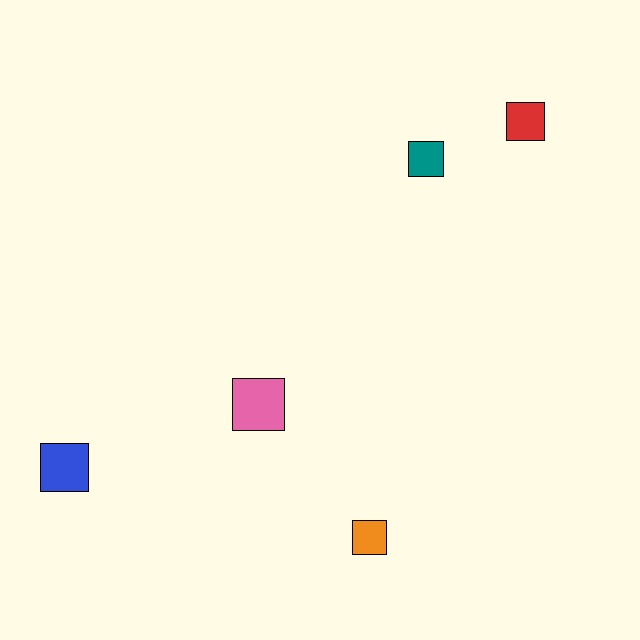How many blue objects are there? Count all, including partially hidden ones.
There is 1 blue object.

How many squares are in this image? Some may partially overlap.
There are 5 squares.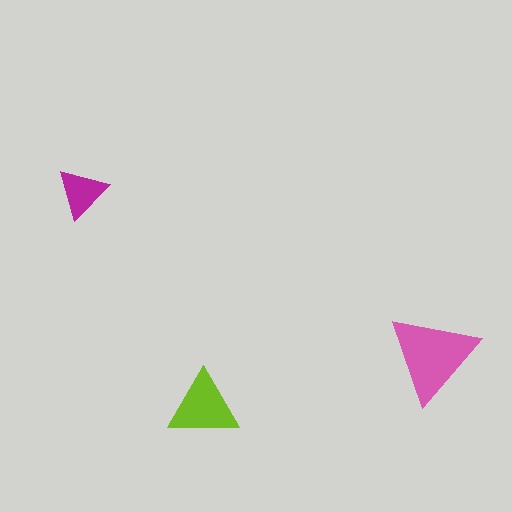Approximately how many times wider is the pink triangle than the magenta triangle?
About 2 times wider.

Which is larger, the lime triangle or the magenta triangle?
The lime one.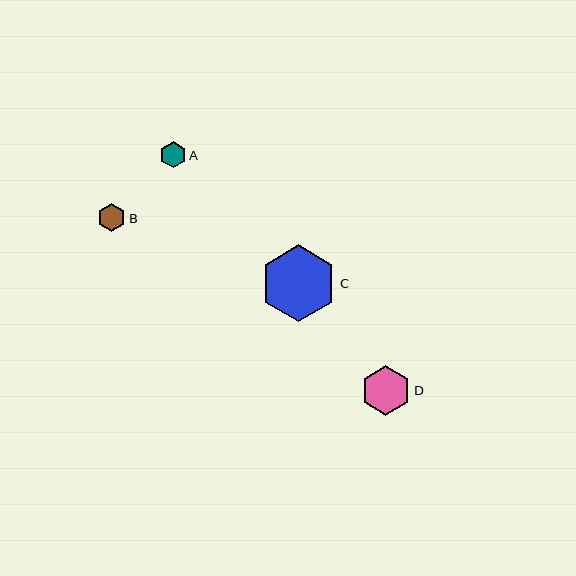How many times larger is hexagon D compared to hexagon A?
Hexagon D is approximately 1.9 times the size of hexagon A.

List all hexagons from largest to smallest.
From largest to smallest: C, D, B, A.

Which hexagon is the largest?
Hexagon C is the largest with a size of approximately 77 pixels.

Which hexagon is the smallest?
Hexagon A is the smallest with a size of approximately 26 pixels.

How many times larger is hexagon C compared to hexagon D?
Hexagon C is approximately 1.5 times the size of hexagon D.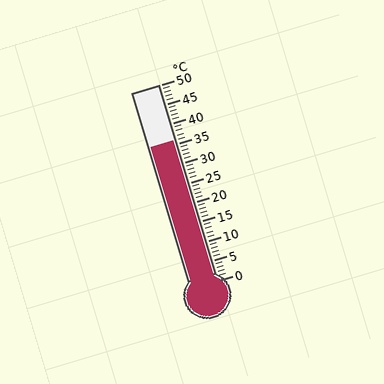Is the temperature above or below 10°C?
The temperature is above 10°C.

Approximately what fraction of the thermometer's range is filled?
The thermometer is filled to approximately 70% of its range.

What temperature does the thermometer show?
The thermometer shows approximately 36°C.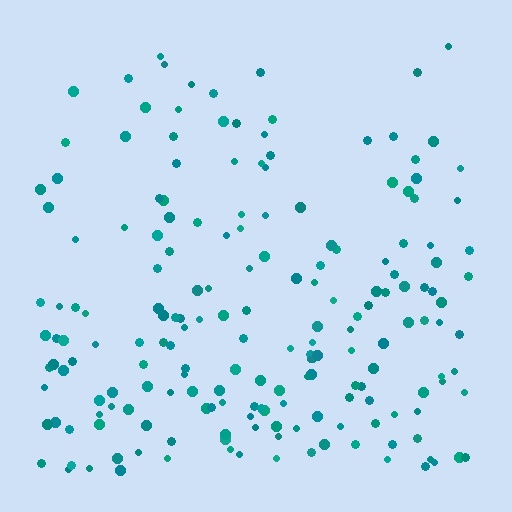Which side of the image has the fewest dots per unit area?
The top.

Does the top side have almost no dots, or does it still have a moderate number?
Still a moderate number, just noticeably fewer than the bottom.